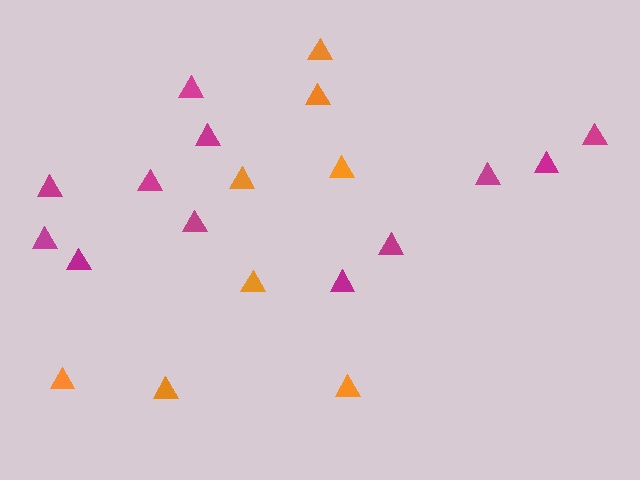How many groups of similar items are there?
There are 2 groups: one group of magenta triangles (12) and one group of orange triangles (8).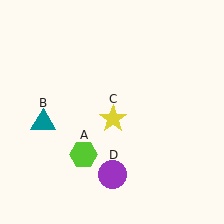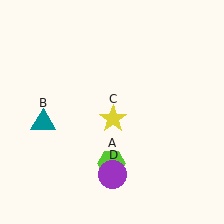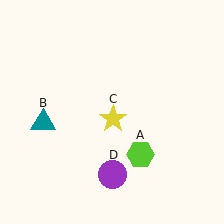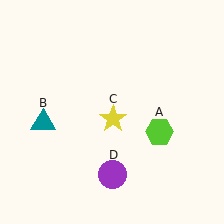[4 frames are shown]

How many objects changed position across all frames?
1 object changed position: lime hexagon (object A).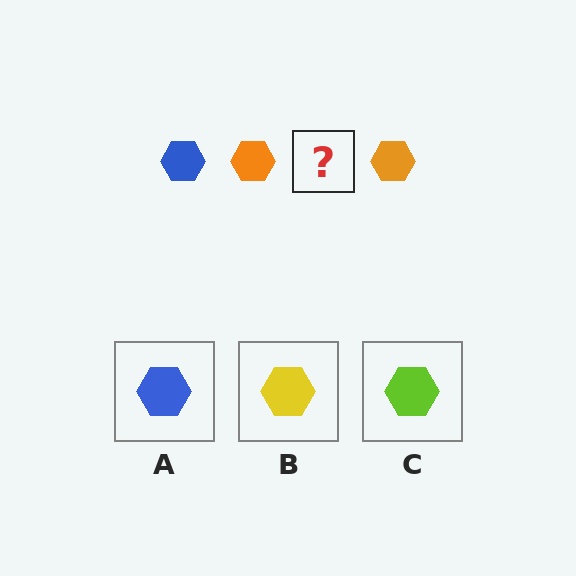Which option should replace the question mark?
Option A.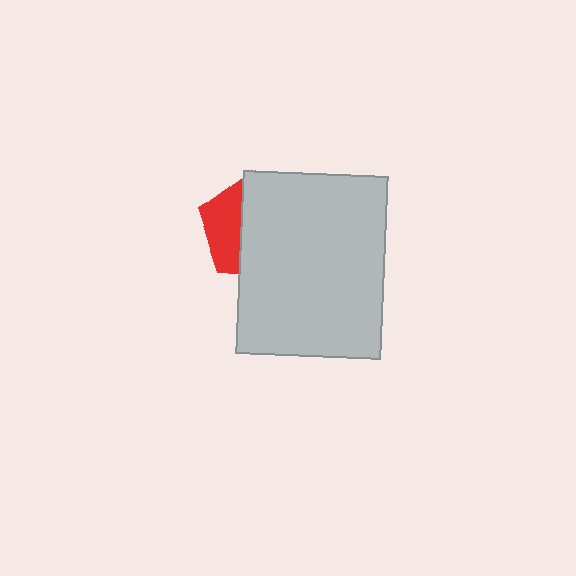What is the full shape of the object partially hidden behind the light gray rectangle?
The partially hidden object is a red pentagon.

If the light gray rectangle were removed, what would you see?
You would see the complete red pentagon.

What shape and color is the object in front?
The object in front is a light gray rectangle.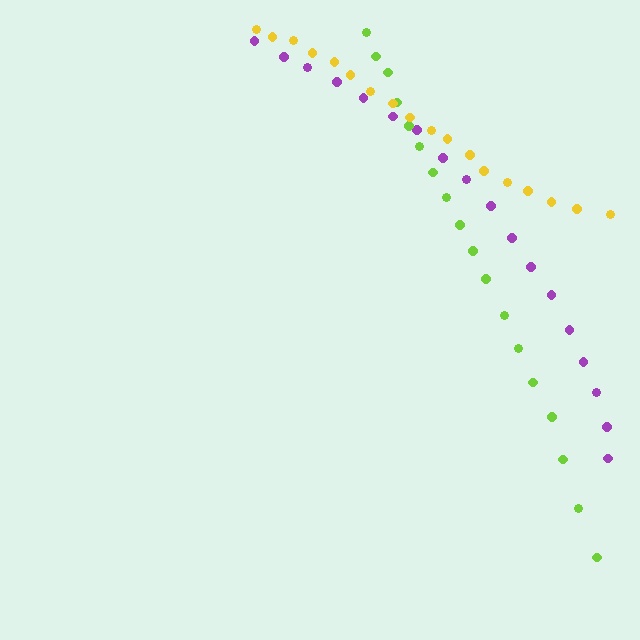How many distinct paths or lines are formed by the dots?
There are 3 distinct paths.